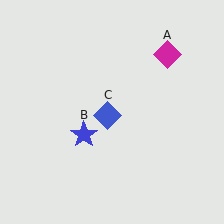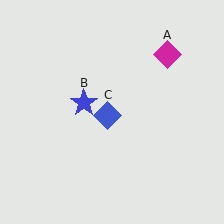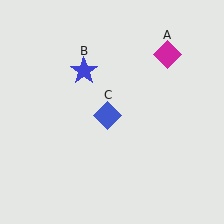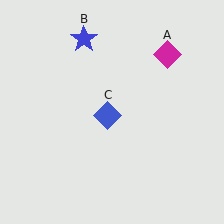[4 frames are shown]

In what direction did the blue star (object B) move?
The blue star (object B) moved up.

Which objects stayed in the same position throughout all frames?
Magenta diamond (object A) and blue diamond (object C) remained stationary.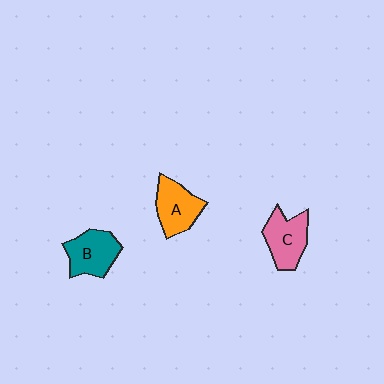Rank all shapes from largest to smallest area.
From largest to smallest: C (pink), B (teal), A (orange).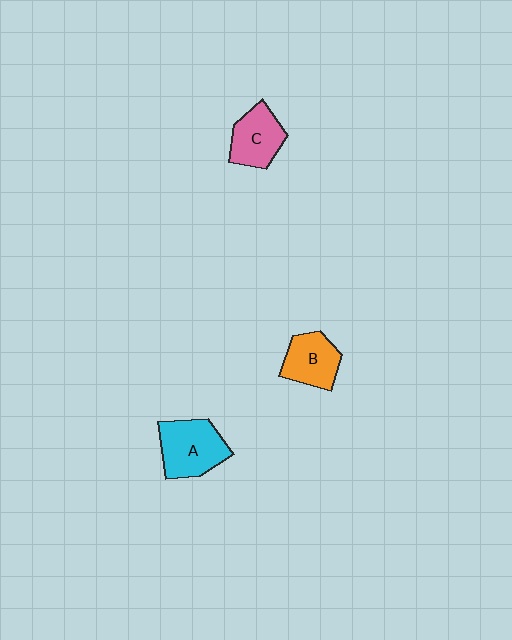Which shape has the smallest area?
Shape B (orange).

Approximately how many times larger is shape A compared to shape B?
Approximately 1.3 times.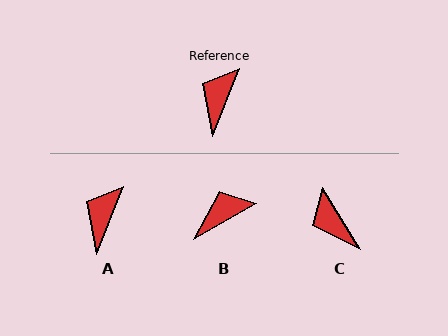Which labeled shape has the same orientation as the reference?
A.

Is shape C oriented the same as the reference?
No, it is off by about 53 degrees.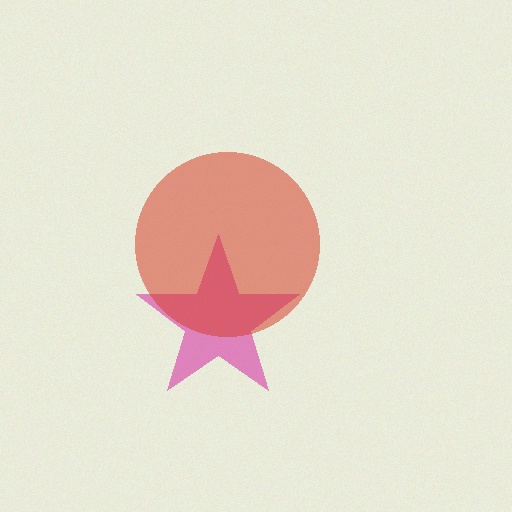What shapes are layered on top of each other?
The layered shapes are: a magenta star, a red circle.